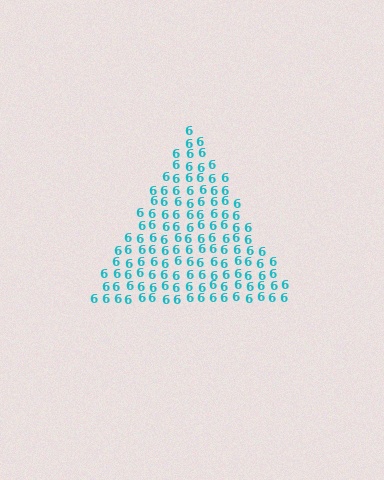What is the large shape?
The large shape is a triangle.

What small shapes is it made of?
It is made of small digit 6's.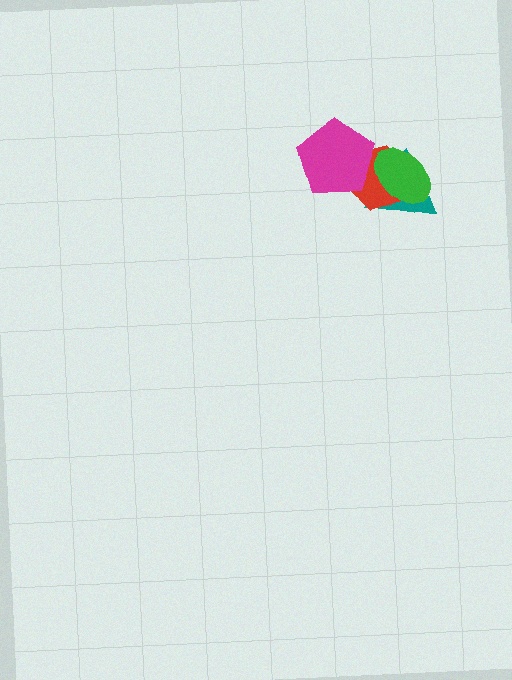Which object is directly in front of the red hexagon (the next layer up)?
The magenta pentagon is directly in front of the red hexagon.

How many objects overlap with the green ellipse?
2 objects overlap with the green ellipse.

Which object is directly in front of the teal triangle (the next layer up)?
The red hexagon is directly in front of the teal triangle.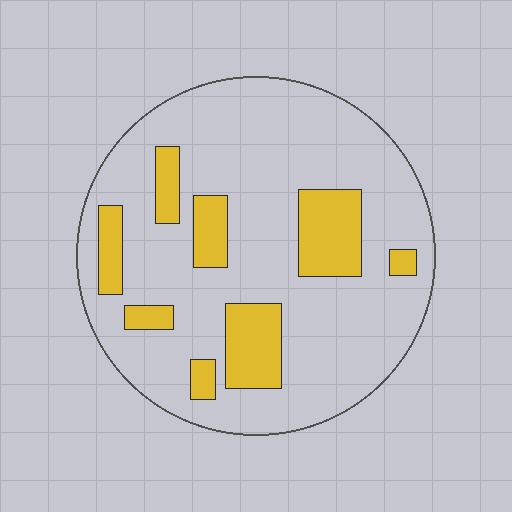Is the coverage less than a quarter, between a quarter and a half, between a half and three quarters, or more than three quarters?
Less than a quarter.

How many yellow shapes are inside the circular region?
8.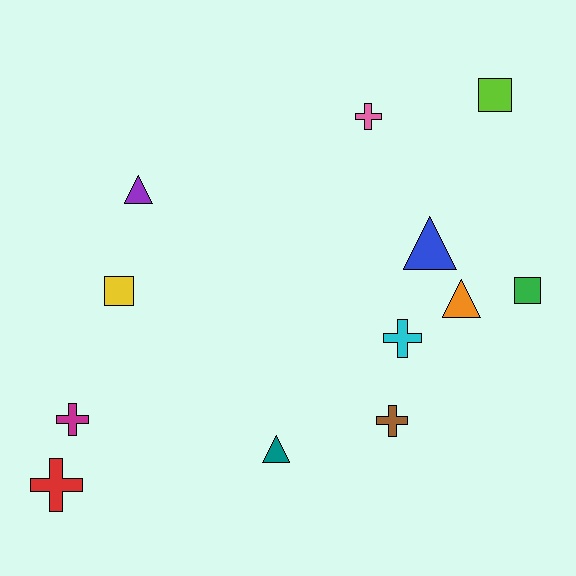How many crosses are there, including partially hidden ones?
There are 5 crosses.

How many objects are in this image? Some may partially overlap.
There are 12 objects.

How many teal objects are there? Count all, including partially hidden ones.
There is 1 teal object.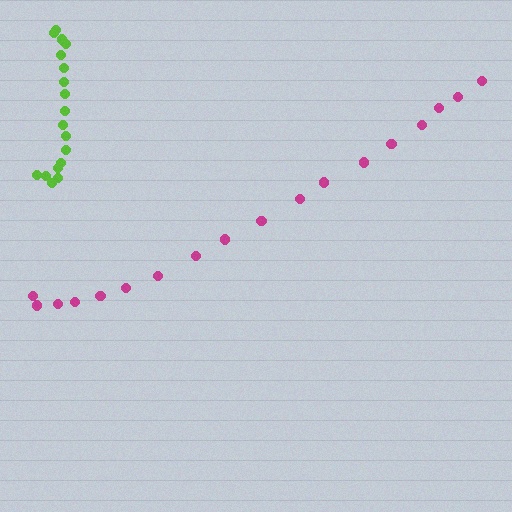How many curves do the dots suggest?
There are 2 distinct paths.